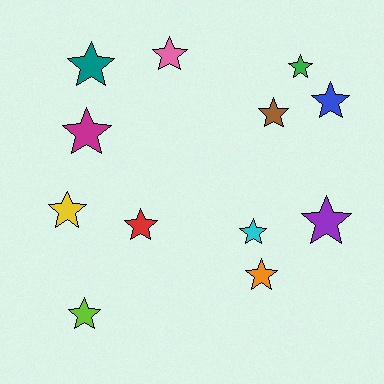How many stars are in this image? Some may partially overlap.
There are 12 stars.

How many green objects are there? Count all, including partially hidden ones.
There is 1 green object.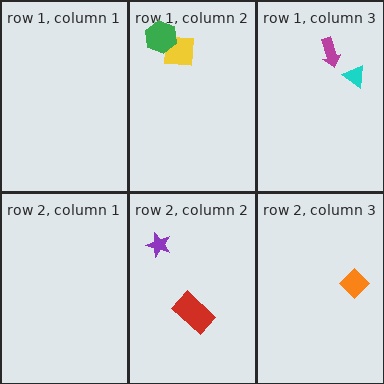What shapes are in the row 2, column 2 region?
The red rectangle, the purple star.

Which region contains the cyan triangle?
The row 1, column 3 region.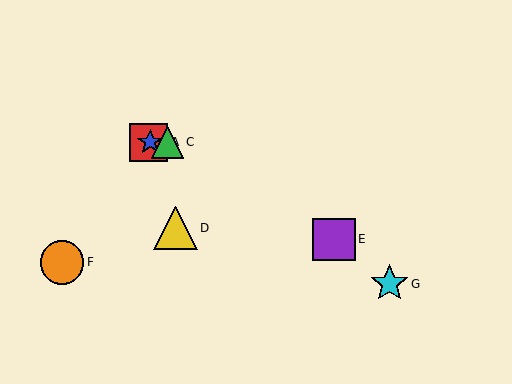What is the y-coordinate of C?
Object C is at y≈142.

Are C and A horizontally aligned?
Yes, both are at y≈142.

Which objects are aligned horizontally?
Objects A, B, C are aligned horizontally.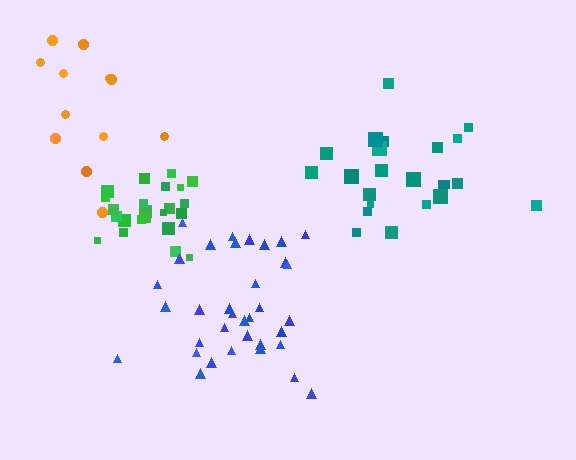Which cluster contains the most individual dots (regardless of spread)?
Blue (35).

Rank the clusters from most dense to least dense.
green, blue, teal, orange.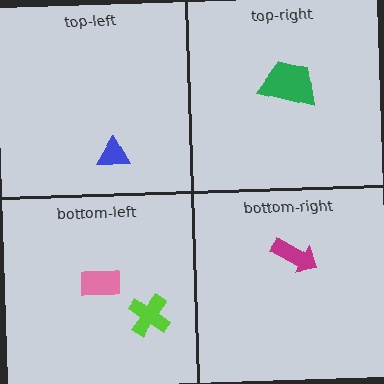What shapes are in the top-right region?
The green trapezoid.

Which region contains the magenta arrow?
The bottom-right region.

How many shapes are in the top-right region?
1.